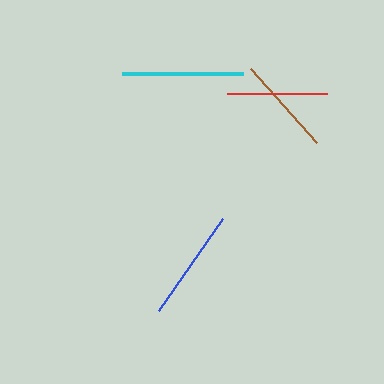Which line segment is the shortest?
The brown line is the shortest at approximately 99 pixels.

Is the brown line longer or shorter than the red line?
The red line is longer than the brown line.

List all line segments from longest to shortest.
From longest to shortest: cyan, blue, red, brown.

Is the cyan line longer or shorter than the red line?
The cyan line is longer than the red line.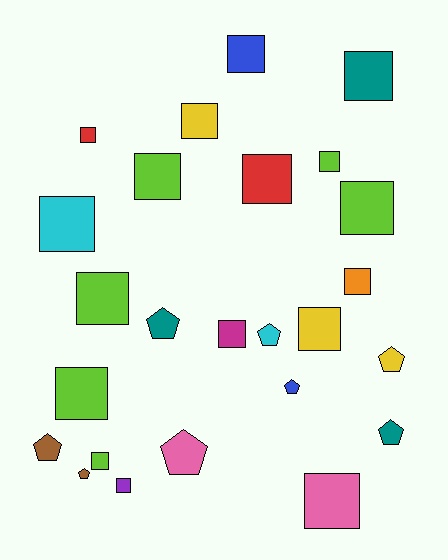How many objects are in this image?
There are 25 objects.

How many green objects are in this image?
There are no green objects.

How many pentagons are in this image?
There are 8 pentagons.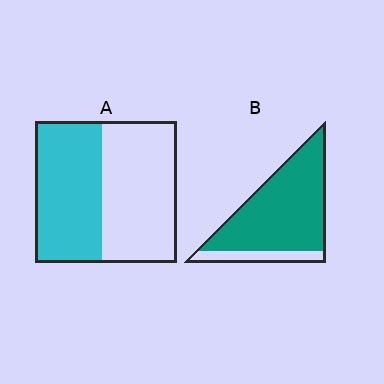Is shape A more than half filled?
Roughly half.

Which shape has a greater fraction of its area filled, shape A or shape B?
Shape B.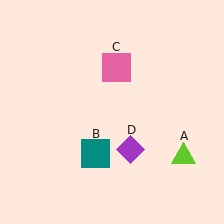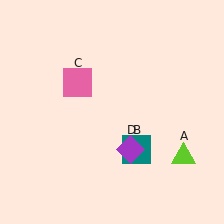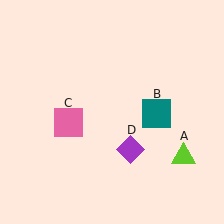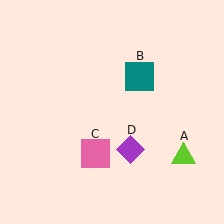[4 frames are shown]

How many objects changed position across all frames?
2 objects changed position: teal square (object B), pink square (object C).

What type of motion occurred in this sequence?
The teal square (object B), pink square (object C) rotated counterclockwise around the center of the scene.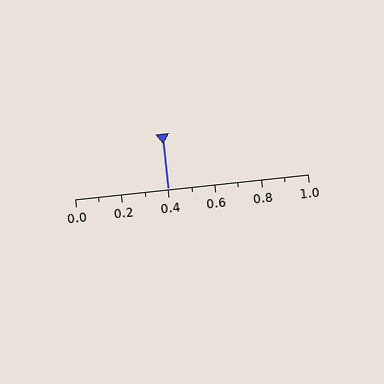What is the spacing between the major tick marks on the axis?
The major ticks are spaced 0.2 apart.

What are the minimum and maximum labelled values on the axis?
The axis runs from 0.0 to 1.0.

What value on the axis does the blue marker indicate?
The marker indicates approximately 0.4.